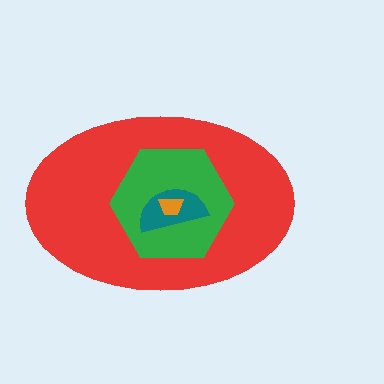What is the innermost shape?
The orange trapezoid.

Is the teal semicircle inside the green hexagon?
Yes.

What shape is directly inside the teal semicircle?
The orange trapezoid.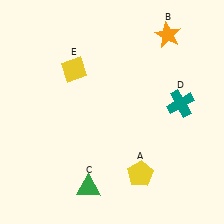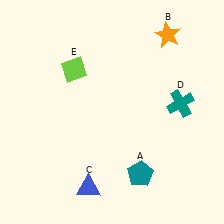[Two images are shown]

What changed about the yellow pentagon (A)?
In Image 1, A is yellow. In Image 2, it changed to teal.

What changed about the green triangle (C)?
In Image 1, C is green. In Image 2, it changed to blue.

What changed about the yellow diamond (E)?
In Image 1, E is yellow. In Image 2, it changed to lime.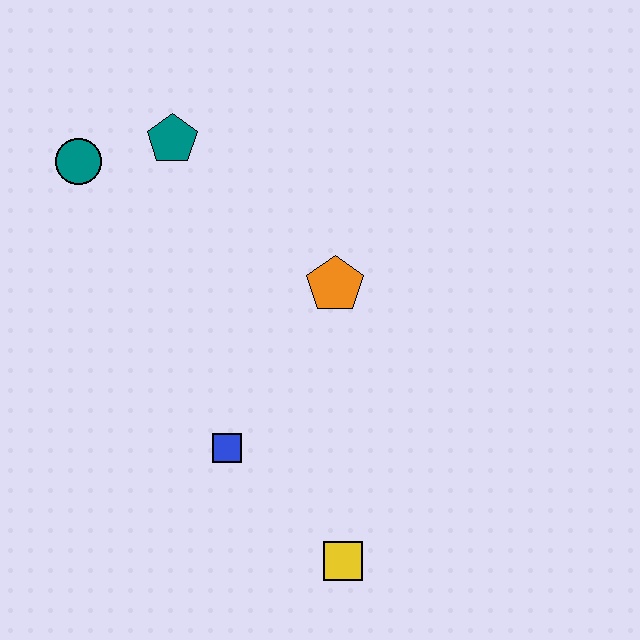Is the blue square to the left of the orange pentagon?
Yes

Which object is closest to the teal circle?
The teal pentagon is closest to the teal circle.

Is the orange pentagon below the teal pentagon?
Yes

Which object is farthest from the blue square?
The teal circle is farthest from the blue square.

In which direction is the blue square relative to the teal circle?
The blue square is below the teal circle.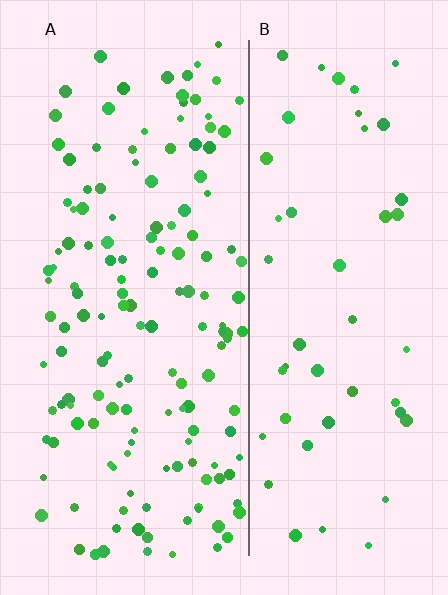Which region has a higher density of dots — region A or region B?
A (the left).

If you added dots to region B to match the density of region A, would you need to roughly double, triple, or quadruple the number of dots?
Approximately triple.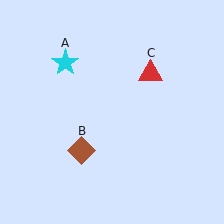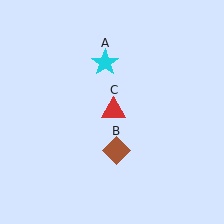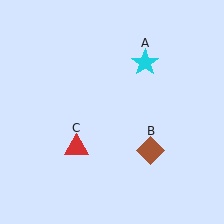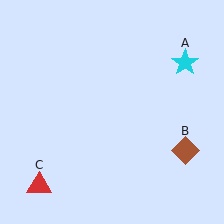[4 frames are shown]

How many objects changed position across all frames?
3 objects changed position: cyan star (object A), brown diamond (object B), red triangle (object C).